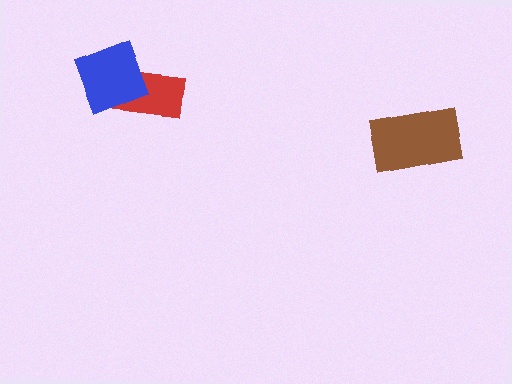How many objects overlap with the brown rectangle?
0 objects overlap with the brown rectangle.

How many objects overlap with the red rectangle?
1 object overlaps with the red rectangle.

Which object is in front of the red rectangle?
The blue diamond is in front of the red rectangle.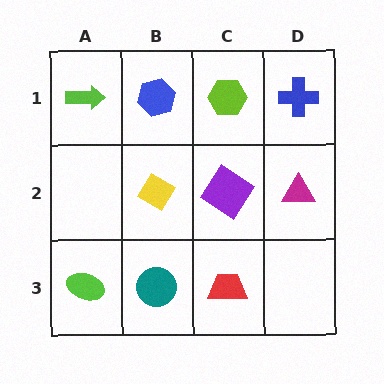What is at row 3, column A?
A lime ellipse.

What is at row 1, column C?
A lime hexagon.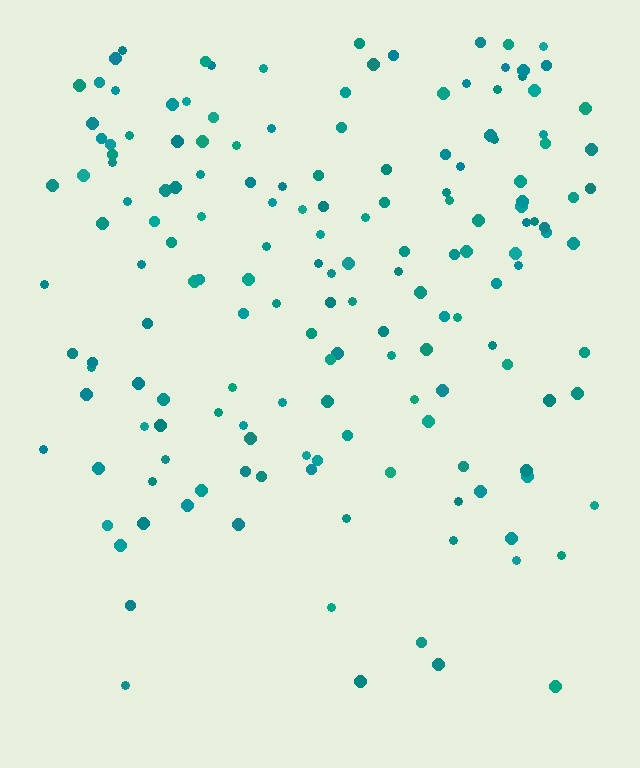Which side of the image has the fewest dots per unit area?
The bottom.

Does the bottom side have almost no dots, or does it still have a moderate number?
Still a moderate number, just noticeably fewer than the top.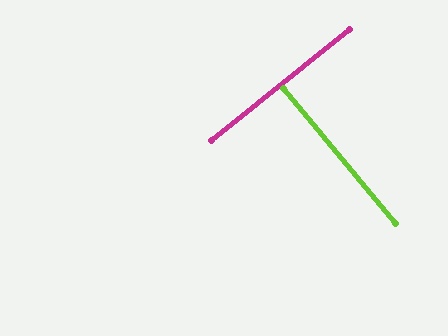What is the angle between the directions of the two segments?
Approximately 89 degrees.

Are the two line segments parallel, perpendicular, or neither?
Perpendicular — they meet at approximately 89°.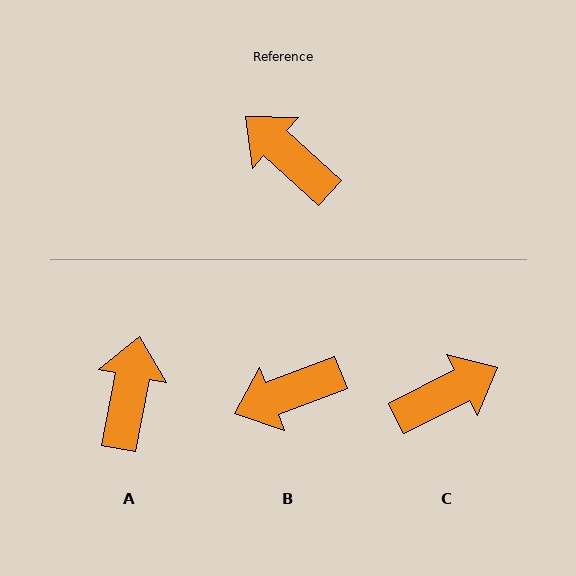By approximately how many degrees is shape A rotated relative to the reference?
Approximately 58 degrees clockwise.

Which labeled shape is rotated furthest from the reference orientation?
C, about 111 degrees away.